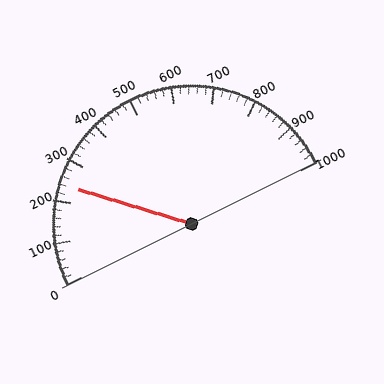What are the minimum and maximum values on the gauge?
The gauge ranges from 0 to 1000.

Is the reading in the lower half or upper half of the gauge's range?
The reading is in the lower half of the range (0 to 1000).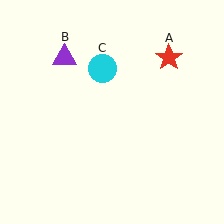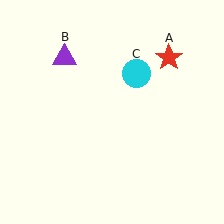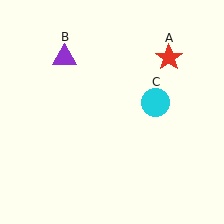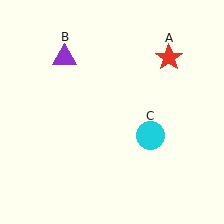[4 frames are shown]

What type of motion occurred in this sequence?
The cyan circle (object C) rotated clockwise around the center of the scene.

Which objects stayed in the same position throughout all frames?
Red star (object A) and purple triangle (object B) remained stationary.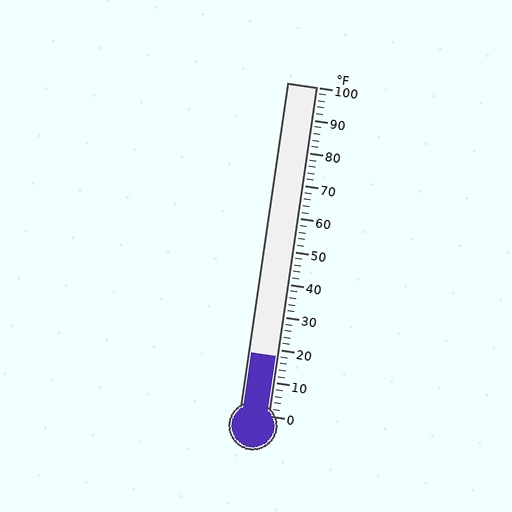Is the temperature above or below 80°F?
The temperature is below 80°F.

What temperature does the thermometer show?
The thermometer shows approximately 18°F.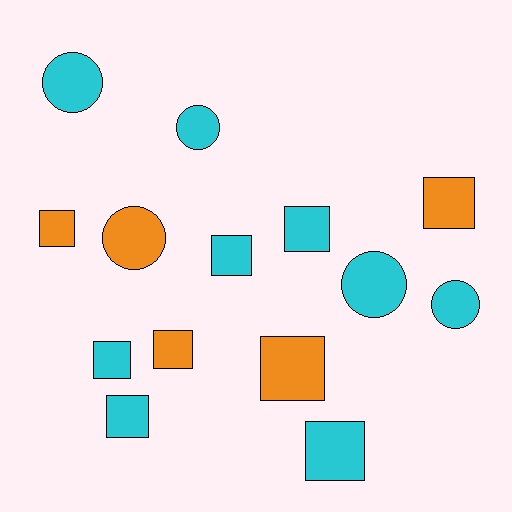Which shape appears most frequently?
Square, with 9 objects.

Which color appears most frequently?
Cyan, with 9 objects.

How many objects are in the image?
There are 14 objects.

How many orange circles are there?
There is 1 orange circle.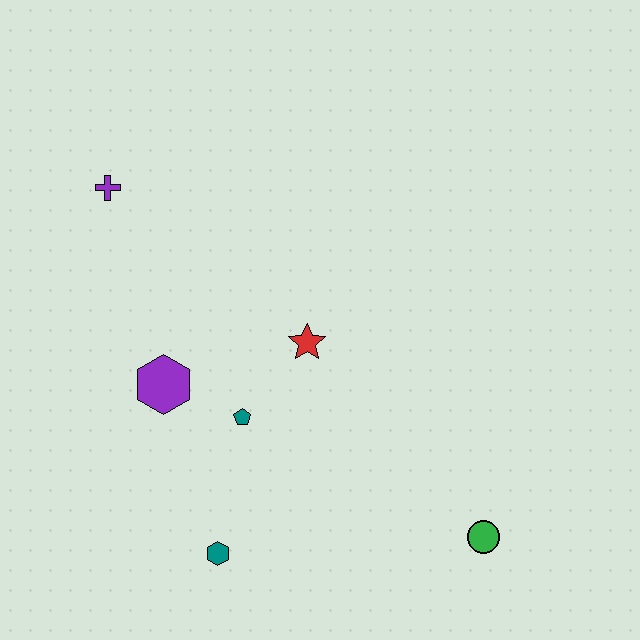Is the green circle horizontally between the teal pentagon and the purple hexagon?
No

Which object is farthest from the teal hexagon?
The purple cross is farthest from the teal hexagon.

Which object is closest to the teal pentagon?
The purple hexagon is closest to the teal pentagon.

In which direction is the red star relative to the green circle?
The red star is above the green circle.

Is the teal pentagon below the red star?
Yes